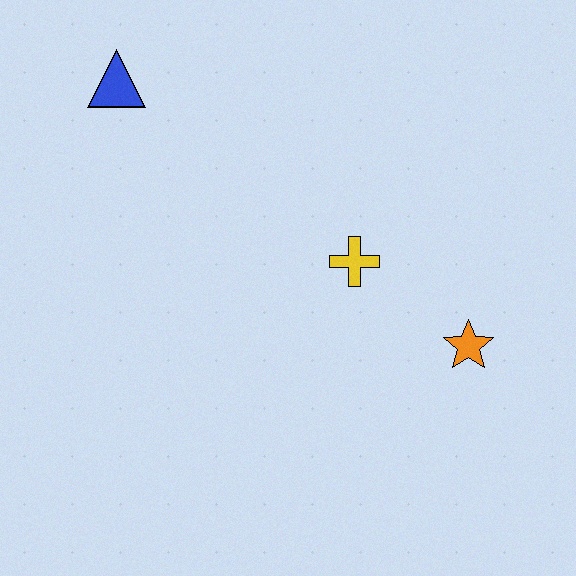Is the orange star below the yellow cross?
Yes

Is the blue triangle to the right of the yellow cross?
No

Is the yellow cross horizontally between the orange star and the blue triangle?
Yes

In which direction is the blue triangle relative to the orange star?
The blue triangle is to the left of the orange star.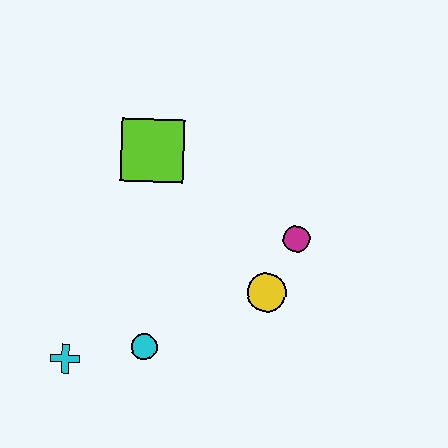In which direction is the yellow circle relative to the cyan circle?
The yellow circle is to the right of the cyan circle.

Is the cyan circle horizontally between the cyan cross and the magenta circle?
Yes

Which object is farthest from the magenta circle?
The cyan cross is farthest from the magenta circle.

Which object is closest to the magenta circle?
The yellow circle is closest to the magenta circle.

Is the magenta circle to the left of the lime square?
No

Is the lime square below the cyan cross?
No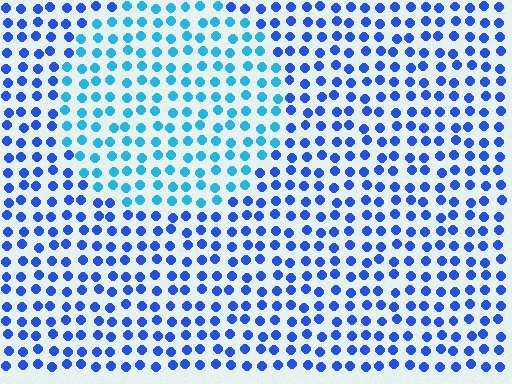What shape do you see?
I see a circle.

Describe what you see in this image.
The image is filled with small blue elements in a uniform arrangement. A circle-shaped region is visible where the elements are tinted to a slightly different hue, forming a subtle color boundary.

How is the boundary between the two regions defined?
The boundary is defined purely by a slight shift in hue (about 33 degrees). Spacing, size, and orientation are identical on both sides.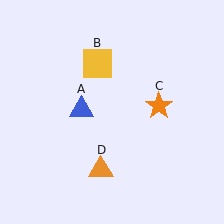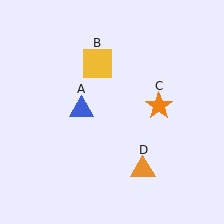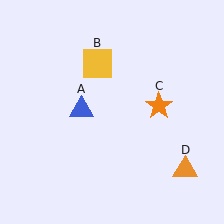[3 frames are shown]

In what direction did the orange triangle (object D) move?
The orange triangle (object D) moved right.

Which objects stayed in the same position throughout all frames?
Blue triangle (object A) and yellow square (object B) and orange star (object C) remained stationary.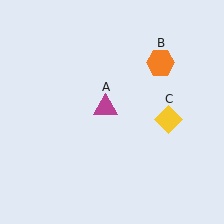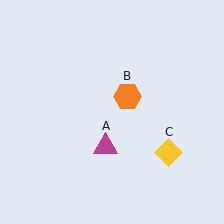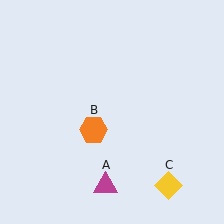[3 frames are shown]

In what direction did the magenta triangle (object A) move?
The magenta triangle (object A) moved down.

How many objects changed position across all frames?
3 objects changed position: magenta triangle (object A), orange hexagon (object B), yellow diamond (object C).